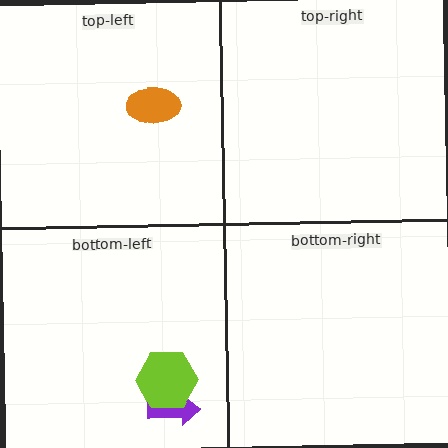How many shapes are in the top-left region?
1.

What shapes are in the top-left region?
The orange ellipse.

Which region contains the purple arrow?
The bottom-left region.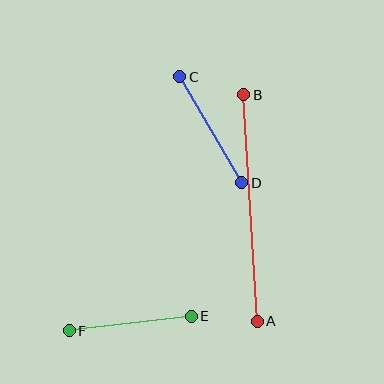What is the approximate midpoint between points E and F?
The midpoint is at approximately (130, 323) pixels.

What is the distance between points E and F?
The distance is approximately 123 pixels.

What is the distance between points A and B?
The distance is approximately 227 pixels.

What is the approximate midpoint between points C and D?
The midpoint is at approximately (211, 130) pixels.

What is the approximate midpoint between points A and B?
The midpoint is at approximately (250, 208) pixels.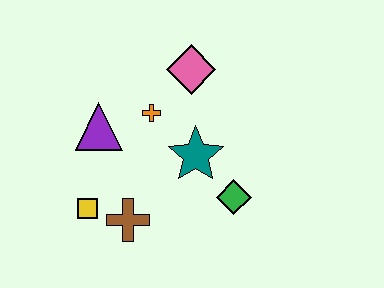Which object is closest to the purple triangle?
The orange cross is closest to the purple triangle.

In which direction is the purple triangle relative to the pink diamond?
The purple triangle is to the left of the pink diamond.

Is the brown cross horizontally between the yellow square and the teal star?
Yes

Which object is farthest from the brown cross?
The pink diamond is farthest from the brown cross.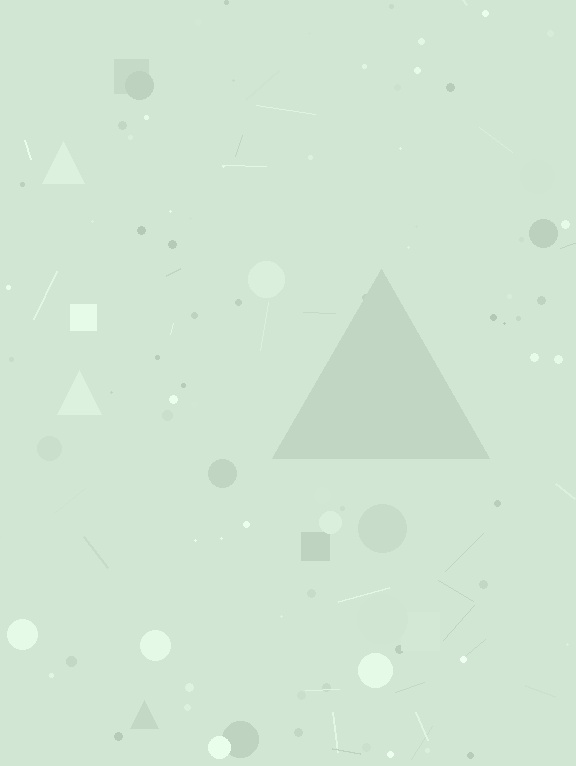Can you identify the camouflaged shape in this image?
The camouflaged shape is a triangle.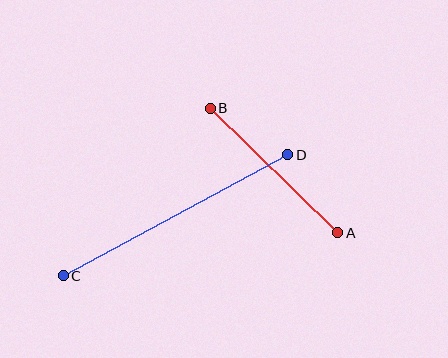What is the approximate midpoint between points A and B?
The midpoint is at approximately (274, 171) pixels.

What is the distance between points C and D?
The distance is approximately 255 pixels.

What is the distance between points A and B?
The distance is approximately 179 pixels.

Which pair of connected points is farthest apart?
Points C and D are farthest apart.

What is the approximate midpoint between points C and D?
The midpoint is at approximately (176, 215) pixels.